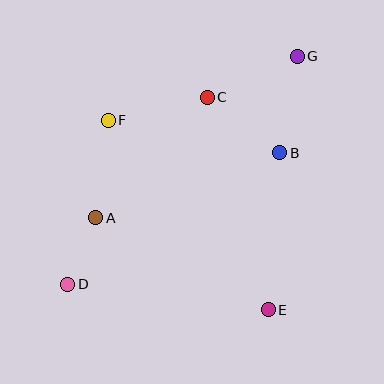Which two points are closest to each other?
Points A and D are closest to each other.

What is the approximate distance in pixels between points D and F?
The distance between D and F is approximately 169 pixels.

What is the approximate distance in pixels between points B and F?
The distance between B and F is approximately 175 pixels.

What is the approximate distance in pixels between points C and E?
The distance between C and E is approximately 221 pixels.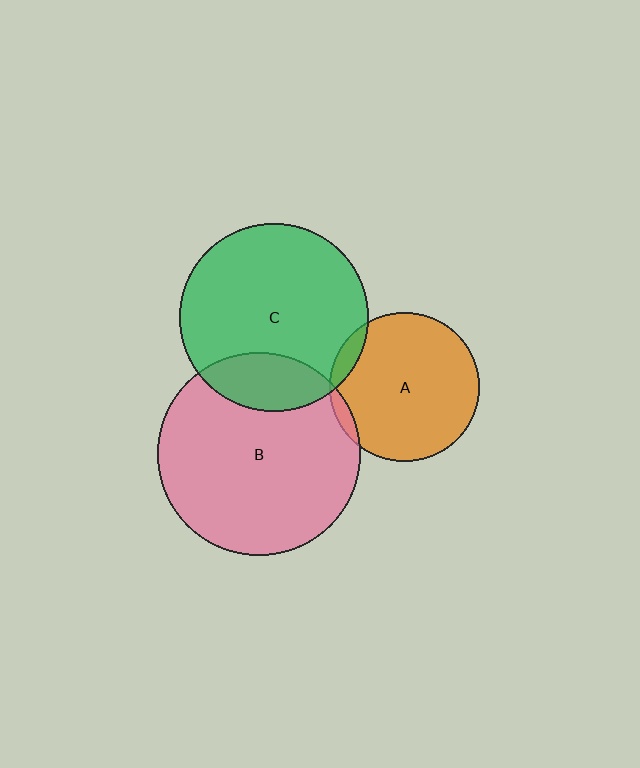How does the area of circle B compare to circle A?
Approximately 1.8 times.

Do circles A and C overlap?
Yes.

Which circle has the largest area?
Circle B (pink).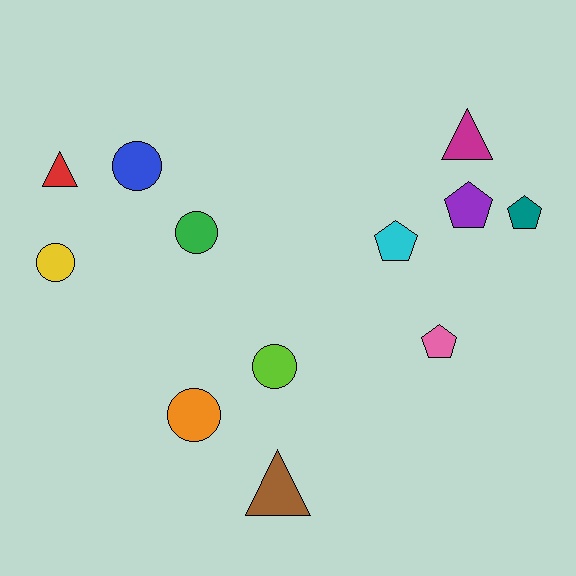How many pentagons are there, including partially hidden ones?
There are 4 pentagons.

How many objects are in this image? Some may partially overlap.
There are 12 objects.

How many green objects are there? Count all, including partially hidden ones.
There is 1 green object.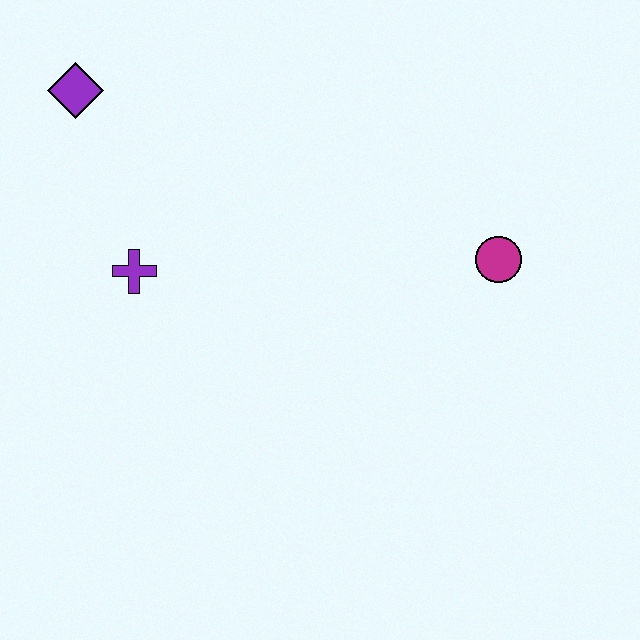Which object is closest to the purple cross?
The purple diamond is closest to the purple cross.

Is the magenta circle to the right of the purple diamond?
Yes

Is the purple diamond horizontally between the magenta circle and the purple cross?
No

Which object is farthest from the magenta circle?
The purple diamond is farthest from the magenta circle.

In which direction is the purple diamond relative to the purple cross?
The purple diamond is above the purple cross.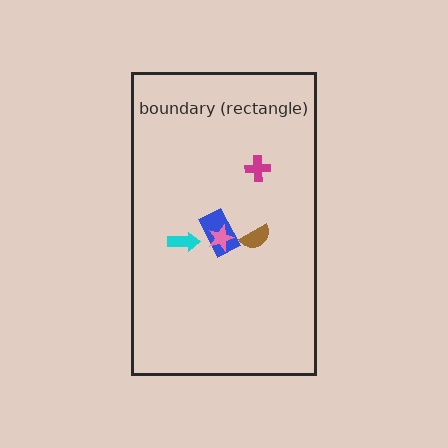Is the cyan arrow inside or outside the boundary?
Inside.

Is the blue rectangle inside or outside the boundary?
Inside.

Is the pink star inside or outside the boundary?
Inside.